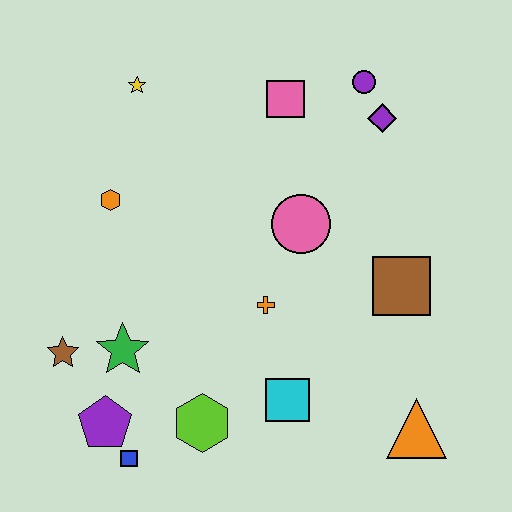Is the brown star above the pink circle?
No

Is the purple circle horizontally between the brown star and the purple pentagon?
No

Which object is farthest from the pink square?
The blue square is farthest from the pink square.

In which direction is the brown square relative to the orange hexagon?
The brown square is to the right of the orange hexagon.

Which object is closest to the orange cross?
The pink circle is closest to the orange cross.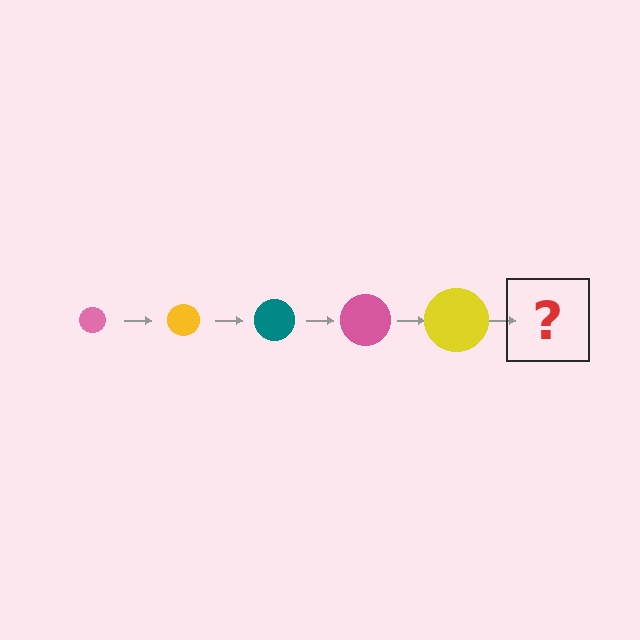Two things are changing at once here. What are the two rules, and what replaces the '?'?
The two rules are that the circle grows larger each step and the color cycles through pink, yellow, and teal. The '?' should be a teal circle, larger than the previous one.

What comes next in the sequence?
The next element should be a teal circle, larger than the previous one.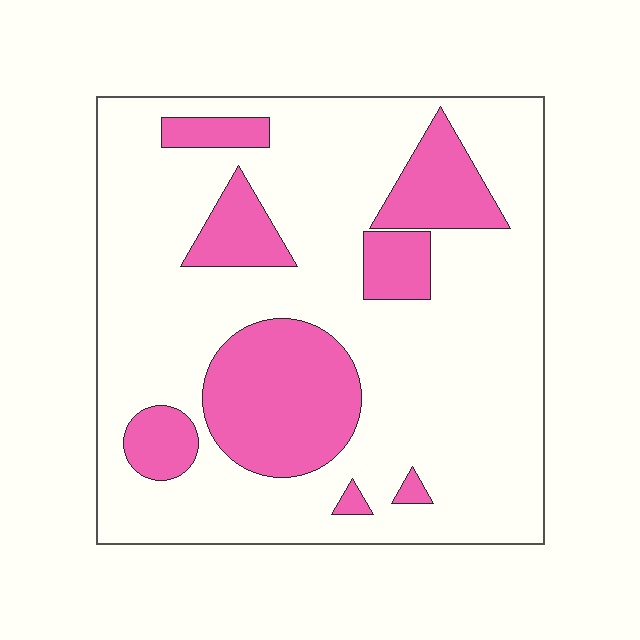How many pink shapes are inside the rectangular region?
8.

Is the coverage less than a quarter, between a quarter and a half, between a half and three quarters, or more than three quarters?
Less than a quarter.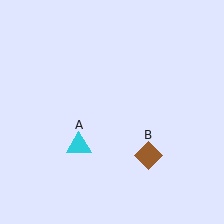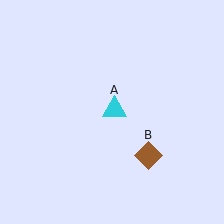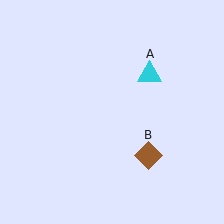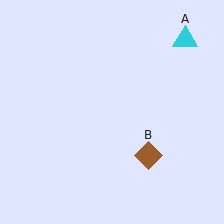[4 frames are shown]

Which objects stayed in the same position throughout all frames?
Brown diamond (object B) remained stationary.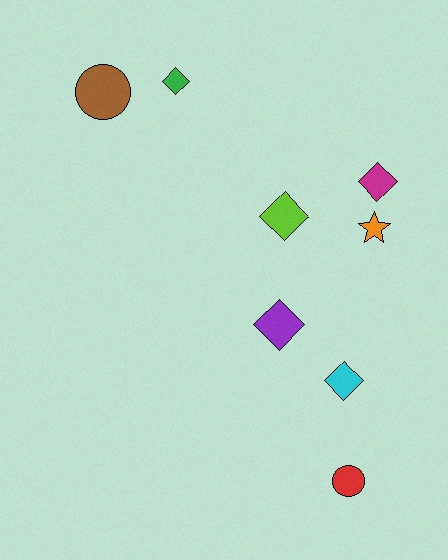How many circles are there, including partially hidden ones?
There are 2 circles.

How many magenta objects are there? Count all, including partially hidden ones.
There is 1 magenta object.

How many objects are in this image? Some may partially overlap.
There are 8 objects.